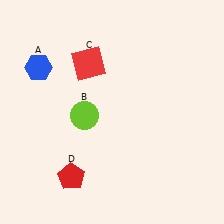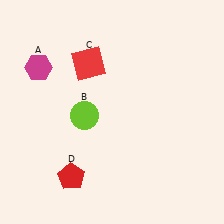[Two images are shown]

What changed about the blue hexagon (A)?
In Image 1, A is blue. In Image 2, it changed to magenta.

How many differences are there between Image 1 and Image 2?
There is 1 difference between the two images.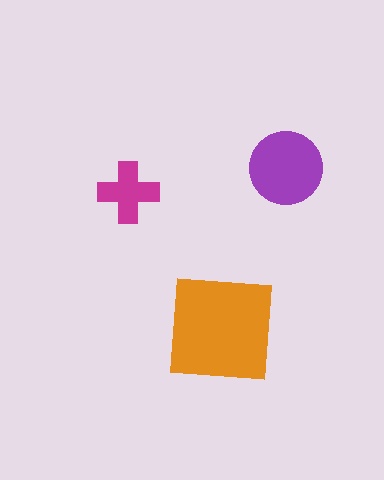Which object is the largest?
The orange square.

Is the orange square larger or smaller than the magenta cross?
Larger.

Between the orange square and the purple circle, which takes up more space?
The orange square.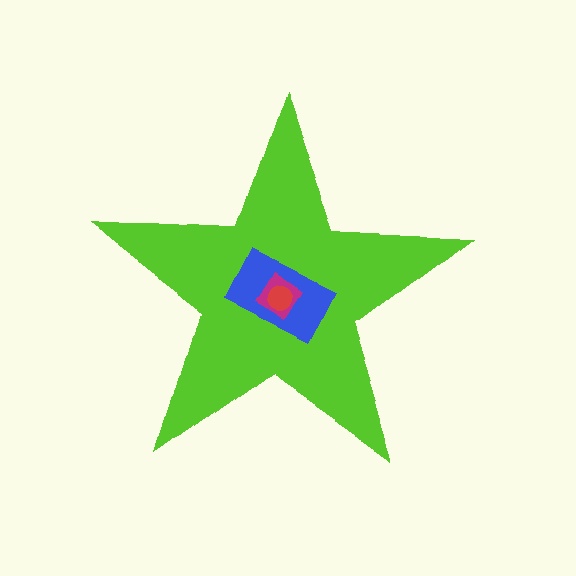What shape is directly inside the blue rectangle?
The magenta diamond.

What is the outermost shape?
The lime star.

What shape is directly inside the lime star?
The blue rectangle.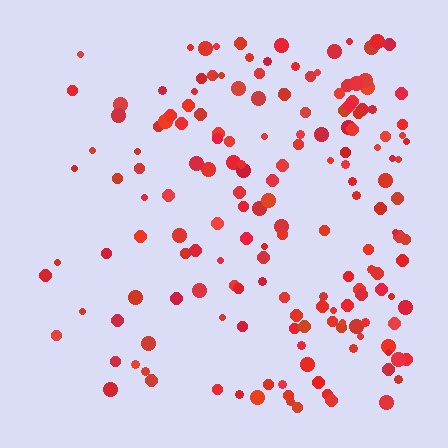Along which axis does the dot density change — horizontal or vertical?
Horizontal.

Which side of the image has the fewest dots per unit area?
The left.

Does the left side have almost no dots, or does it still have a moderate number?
Still a moderate number, just noticeably fewer than the right.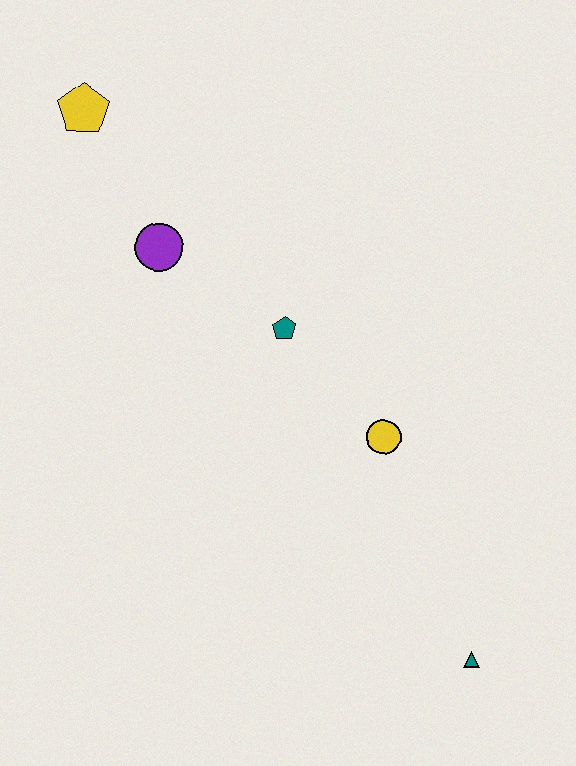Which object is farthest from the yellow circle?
The yellow pentagon is farthest from the yellow circle.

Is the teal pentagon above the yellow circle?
Yes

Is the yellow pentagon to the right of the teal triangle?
No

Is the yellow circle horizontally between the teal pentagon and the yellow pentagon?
No